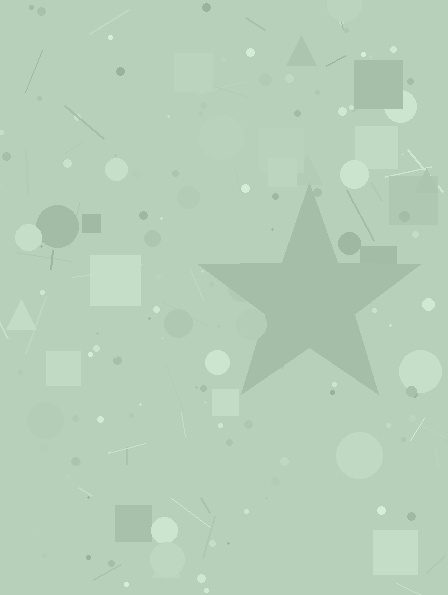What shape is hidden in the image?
A star is hidden in the image.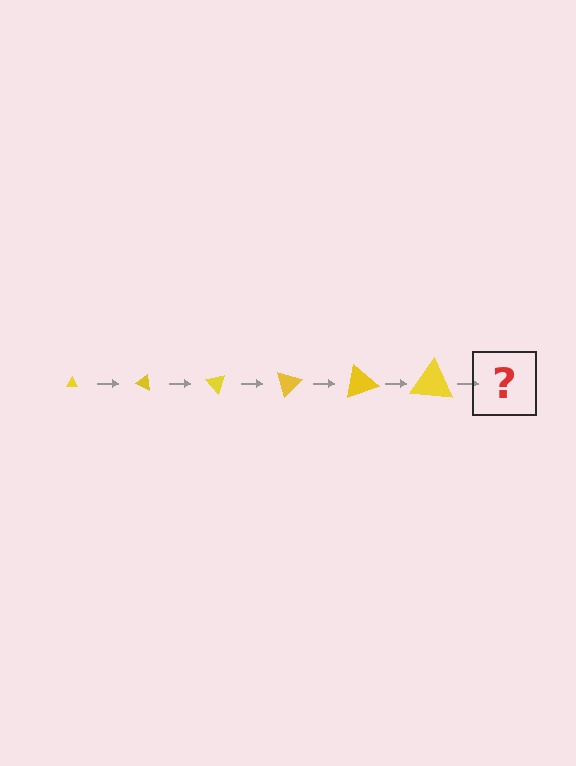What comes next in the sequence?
The next element should be a triangle, larger than the previous one and rotated 150 degrees from the start.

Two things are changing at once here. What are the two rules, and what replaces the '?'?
The two rules are that the triangle grows larger each step and it rotates 25 degrees each step. The '?' should be a triangle, larger than the previous one and rotated 150 degrees from the start.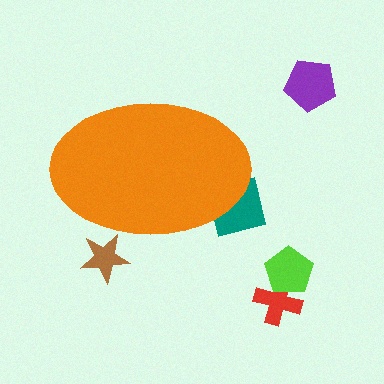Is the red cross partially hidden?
No, the red cross is fully visible.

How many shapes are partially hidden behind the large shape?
2 shapes are partially hidden.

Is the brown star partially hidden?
Yes, the brown star is partially hidden behind the orange ellipse.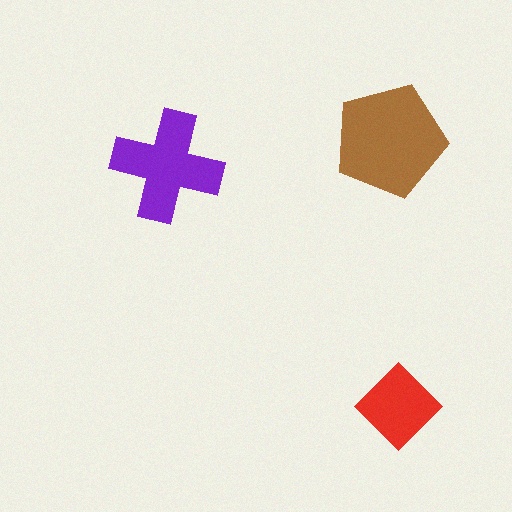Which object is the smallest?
The red diamond.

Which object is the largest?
The brown pentagon.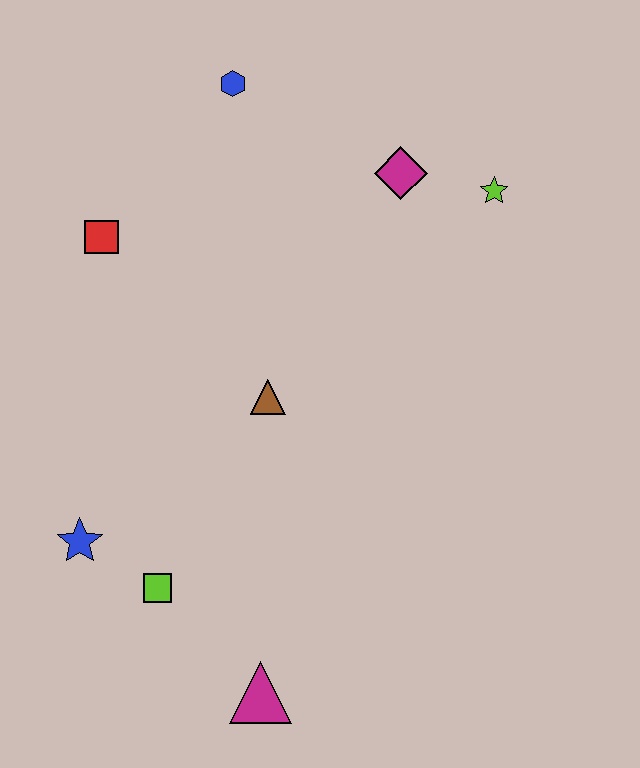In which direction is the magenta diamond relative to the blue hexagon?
The magenta diamond is to the right of the blue hexagon.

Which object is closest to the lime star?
The magenta diamond is closest to the lime star.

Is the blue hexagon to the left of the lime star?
Yes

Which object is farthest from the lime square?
The lime star is farthest from the lime square.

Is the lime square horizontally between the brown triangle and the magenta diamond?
No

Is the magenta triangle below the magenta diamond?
Yes